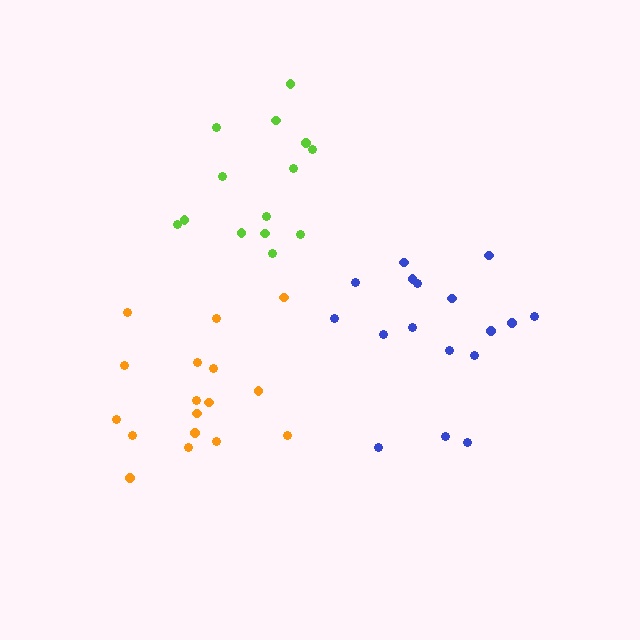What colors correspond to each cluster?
The clusters are colored: blue, orange, lime.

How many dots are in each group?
Group 1: 17 dots, Group 2: 17 dots, Group 3: 14 dots (48 total).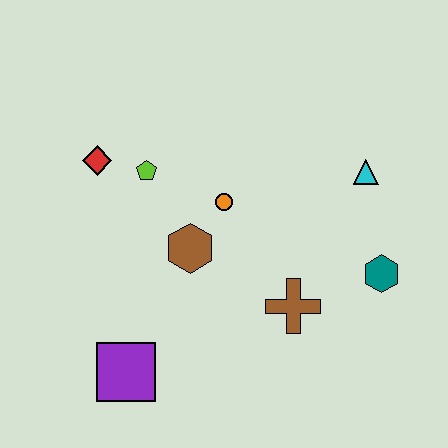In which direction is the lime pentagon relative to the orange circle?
The lime pentagon is to the left of the orange circle.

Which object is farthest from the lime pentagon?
The teal hexagon is farthest from the lime pentagon.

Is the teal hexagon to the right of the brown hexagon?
Yes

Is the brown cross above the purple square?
Yes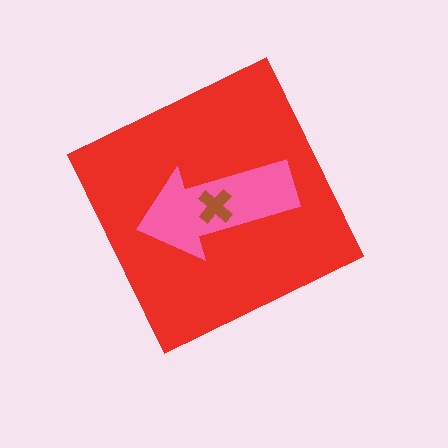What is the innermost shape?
The brown cross.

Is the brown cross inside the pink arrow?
Yes.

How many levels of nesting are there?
3.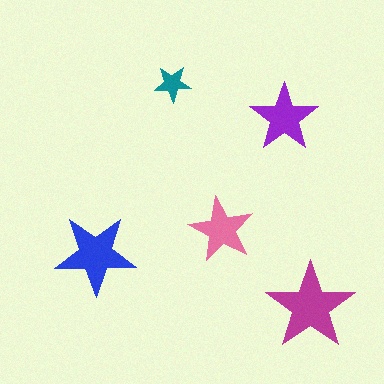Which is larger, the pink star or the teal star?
The pink one.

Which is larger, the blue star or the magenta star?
The magenta one.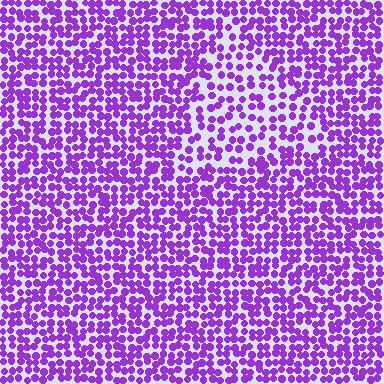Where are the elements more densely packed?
The elements are more densely packed outside the triangle boundary.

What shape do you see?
I see a triangle.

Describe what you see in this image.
The image contains small purple elements arranged at two different densities. A triangle-shaped region is visible where the elements are less densely packed than the surrounding area.